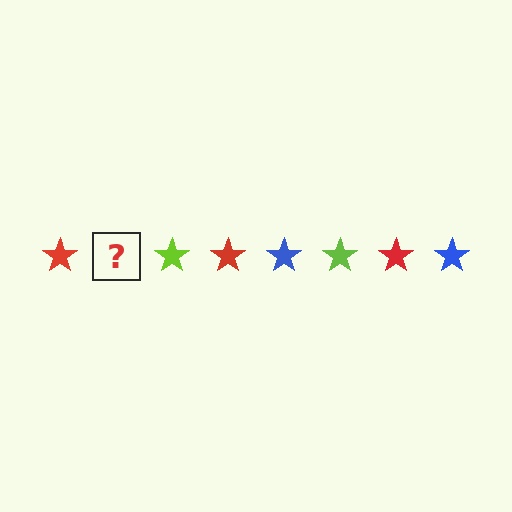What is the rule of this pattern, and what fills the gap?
The rule is that the pattern cycles through red, blue, lime stars. The gap should be filled with a blue star.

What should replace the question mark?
The question mark should be replaced with a blue star.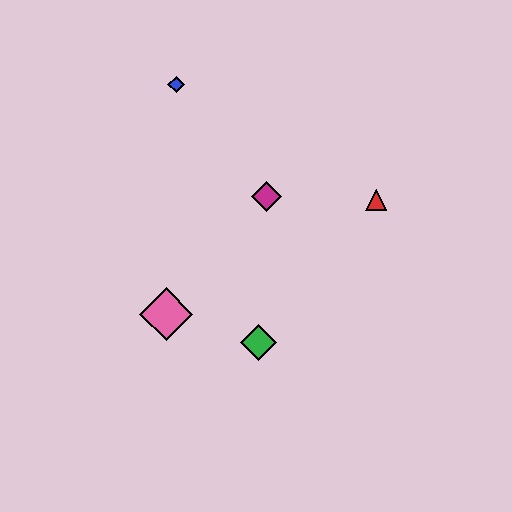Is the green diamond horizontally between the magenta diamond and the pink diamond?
Yes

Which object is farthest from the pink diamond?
The red triangle is farthest from the pink diamond.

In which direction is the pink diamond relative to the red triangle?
The pink diamond is to the left of the red triangle.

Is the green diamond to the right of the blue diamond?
Yes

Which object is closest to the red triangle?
The magenta diamond is closest to the red triangle.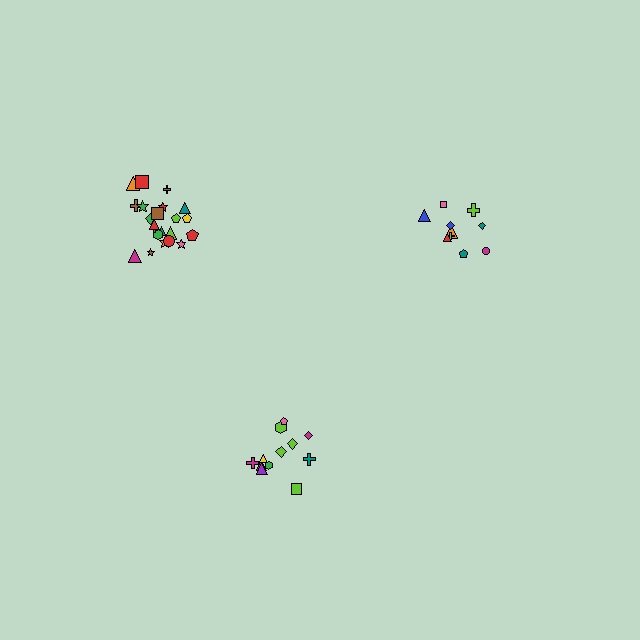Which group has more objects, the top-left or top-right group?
The top-left group.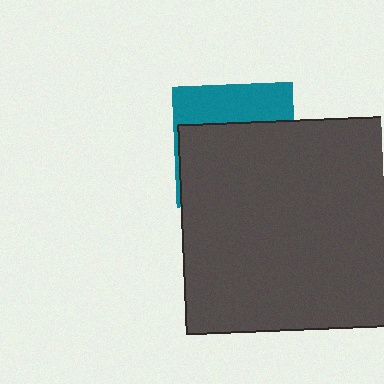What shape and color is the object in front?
The object in front is a dark gray rectangle.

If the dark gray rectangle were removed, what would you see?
You would see the complete teal square.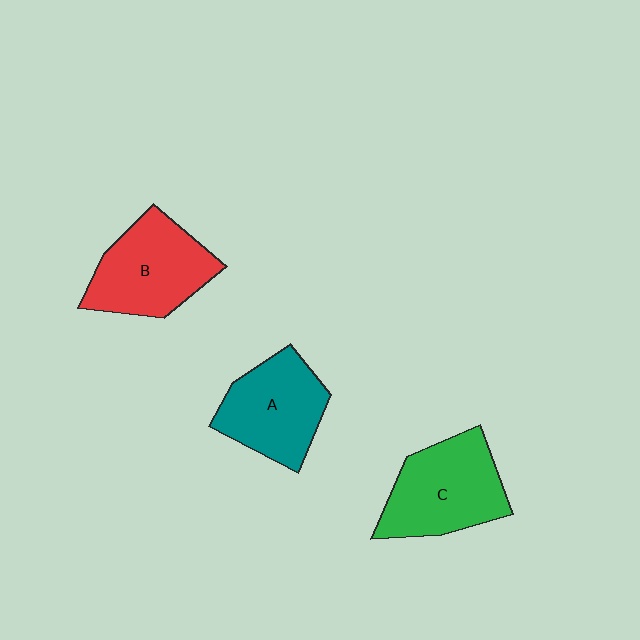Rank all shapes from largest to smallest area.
From largest to smallest: C (green), B (red), A (teal).